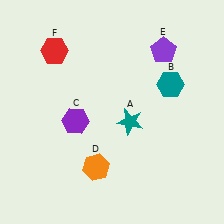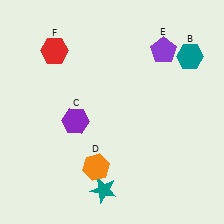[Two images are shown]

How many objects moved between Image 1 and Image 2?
2 objects moved between the two images.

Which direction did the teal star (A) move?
The teal star (A) moved down.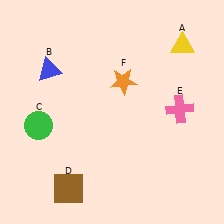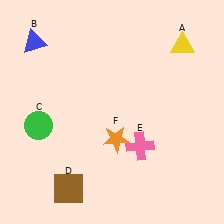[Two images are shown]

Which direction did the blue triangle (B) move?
The blue triangle (B) moved up.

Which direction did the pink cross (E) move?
The pink cross (E) moved left.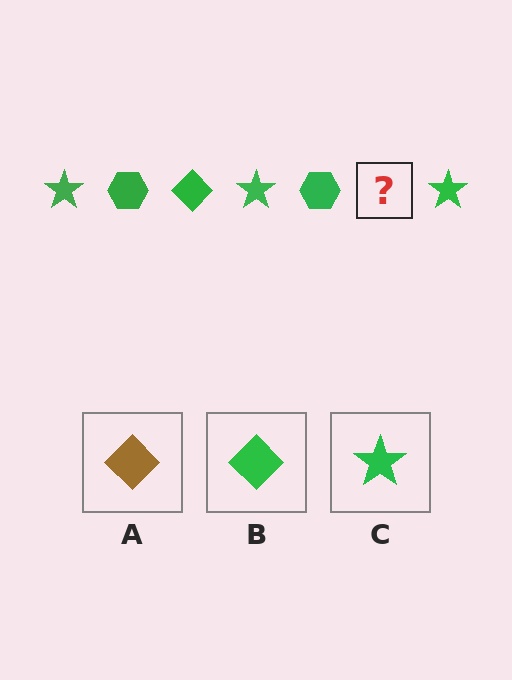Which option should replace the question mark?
Option B.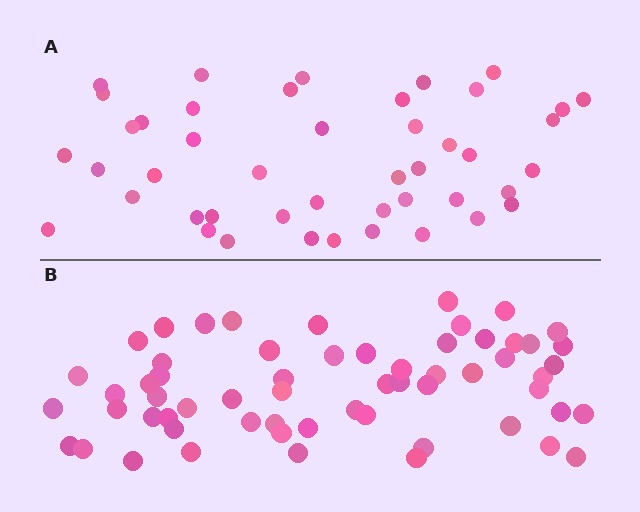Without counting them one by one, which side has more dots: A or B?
Region B (the bottom region) has more dots.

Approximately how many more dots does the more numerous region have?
Region B has approximately 15 more dots than region A.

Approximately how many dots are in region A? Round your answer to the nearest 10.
About 40 dots. (The exact count is 45, which rounds to 40.)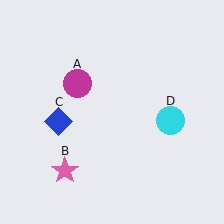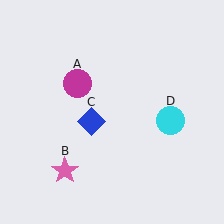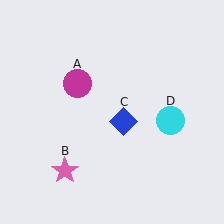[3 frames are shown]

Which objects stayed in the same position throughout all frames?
Magenta circle (object A) and pink star (object B) and cyan circle (object D) remained stationary.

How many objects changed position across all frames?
1 object changed position: blue diamond (object C).